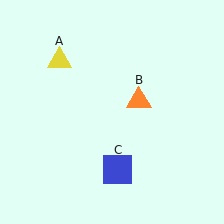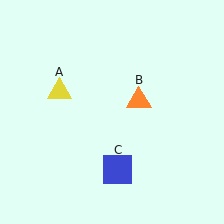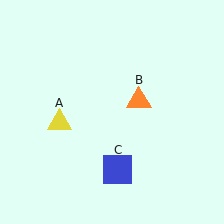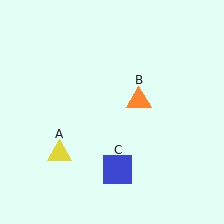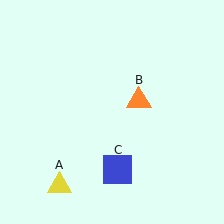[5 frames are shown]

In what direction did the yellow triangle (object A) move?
The yellow triangle (object A) moved down.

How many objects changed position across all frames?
1 object changed position: yellow triangle (object A).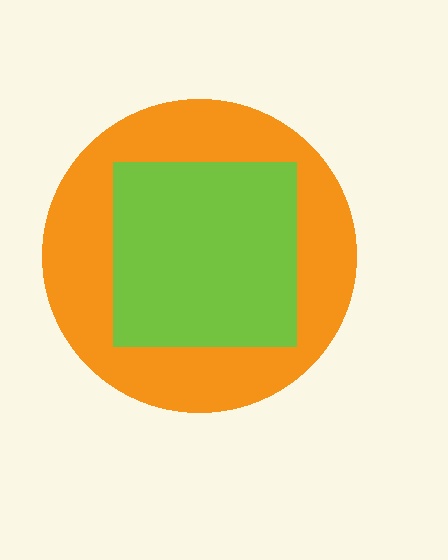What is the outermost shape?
The orange circle.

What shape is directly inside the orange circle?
The lime square.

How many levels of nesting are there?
2.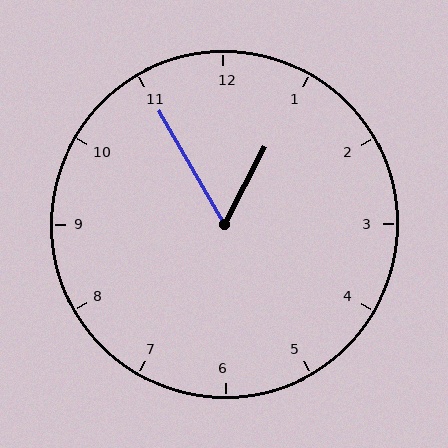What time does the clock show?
12:55.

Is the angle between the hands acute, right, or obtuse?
It is acute.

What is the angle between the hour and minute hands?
Approximately 58 degrees.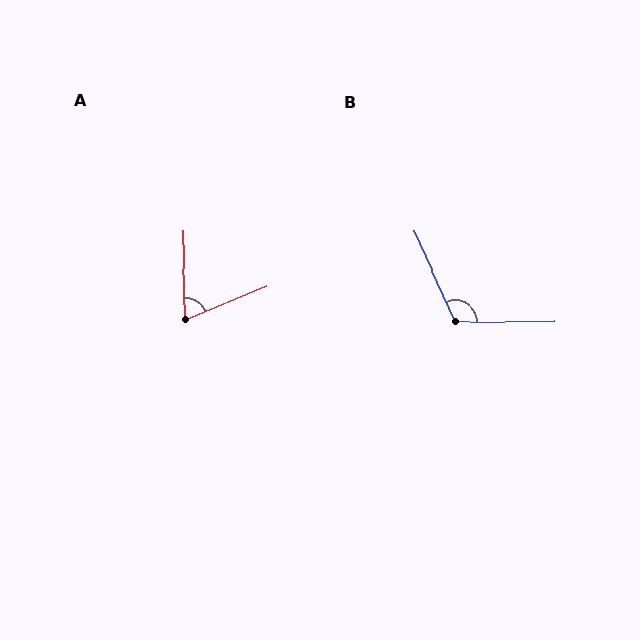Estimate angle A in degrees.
Approximately 70 degrees.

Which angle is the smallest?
A, at approximately 70 degrees.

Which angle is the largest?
B, at approximately 113 degrees.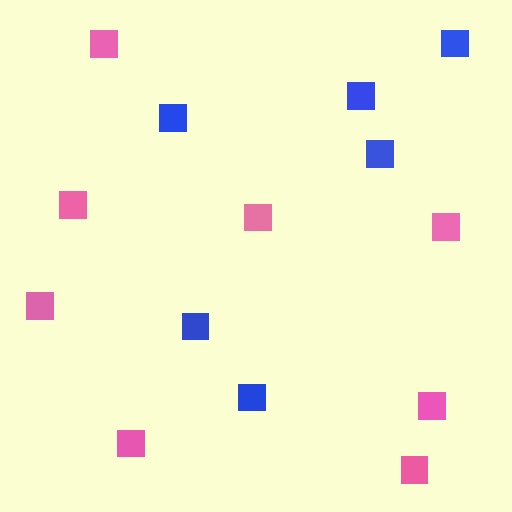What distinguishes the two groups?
There are 2 groups: one group of blue squares (6) and one group of pink squares (8).